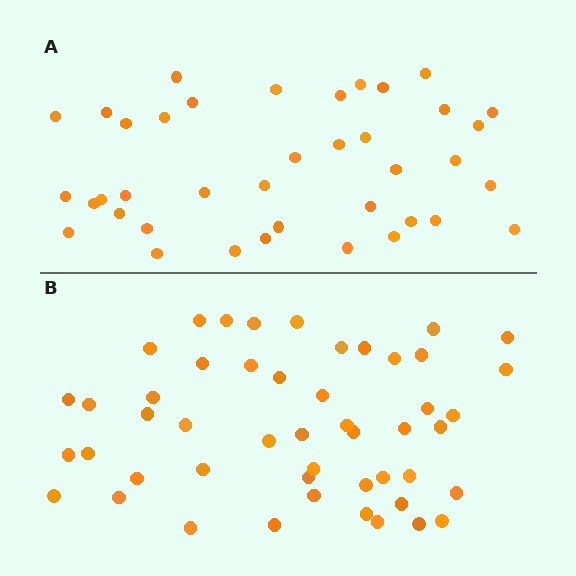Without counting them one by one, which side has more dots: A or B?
Region B (the bottom region) has more dots.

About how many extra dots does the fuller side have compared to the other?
Region B has roughly 10 or so more dots than region A.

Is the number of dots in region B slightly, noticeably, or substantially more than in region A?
Region B has noticeably more, but not dramatically so. The ratio is roughly 1.3 to 1.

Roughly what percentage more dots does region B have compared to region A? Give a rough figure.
About 25% more.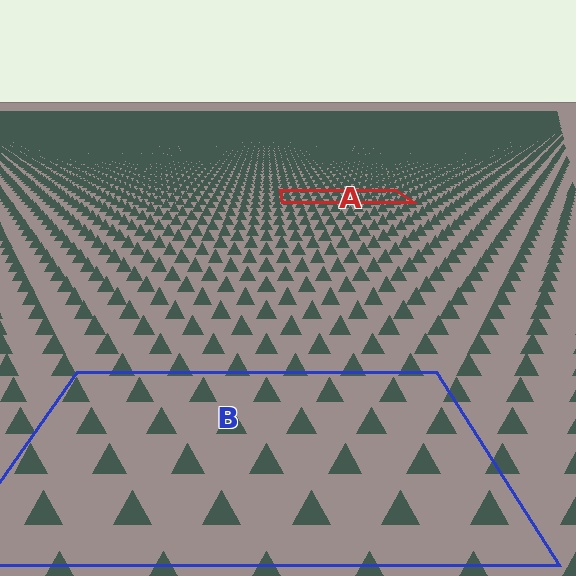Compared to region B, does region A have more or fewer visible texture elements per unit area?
Region A has more texture elements per unit area — they are packed more densely because it is farther away.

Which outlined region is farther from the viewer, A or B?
Region A is farther from the viewer — the texture elements inside it appear smaller and more densely packed.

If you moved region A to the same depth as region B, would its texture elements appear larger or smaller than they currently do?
They would appear larger. At a closer depth, the same texture elements are projected at a bigger on-screen size.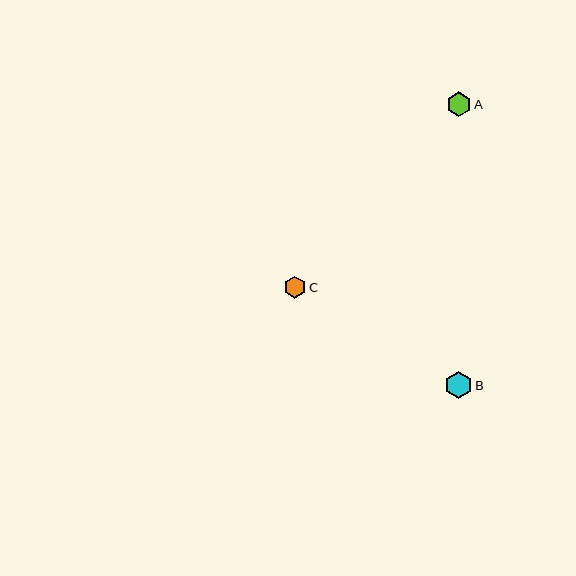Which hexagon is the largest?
Hexagon B is the largest with a size of approximately 27 pixels.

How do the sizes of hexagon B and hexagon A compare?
Hexagon B and hexagon A are approximately the same size.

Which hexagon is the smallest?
Hexagon C is the smallest with a size of approximately 22 pixels.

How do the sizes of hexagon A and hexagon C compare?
Hexagon A and hexagon C are approximately the same size.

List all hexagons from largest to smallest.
From largest to smallest: B, A, C.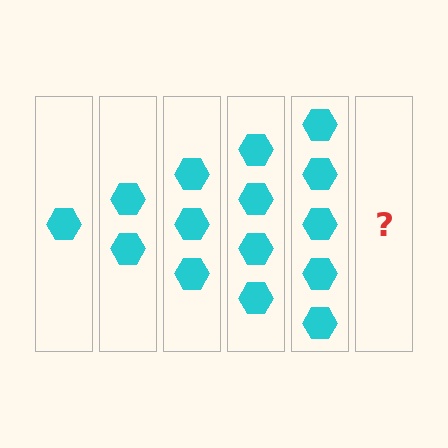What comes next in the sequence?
The next element should be 6 hexagons.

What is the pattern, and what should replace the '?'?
The pattern is that each step adds one more hexagon. The '?' should be 6 hexagons.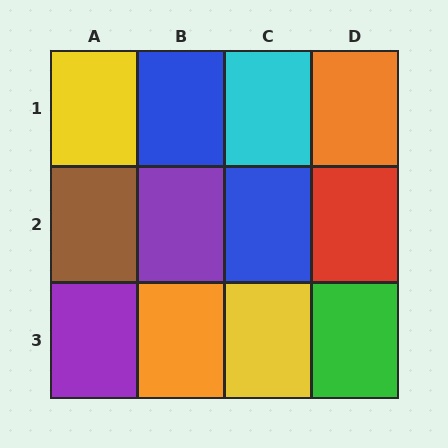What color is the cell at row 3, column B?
Orange.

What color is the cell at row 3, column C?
Yellow.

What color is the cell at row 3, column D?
Green.